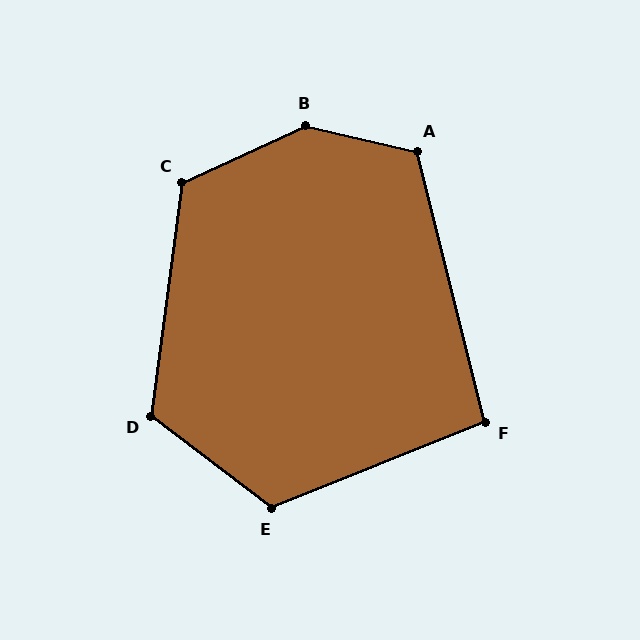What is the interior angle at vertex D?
Approximately 120 degrees (obtuse).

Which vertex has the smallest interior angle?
F, at approximately 98 degrees.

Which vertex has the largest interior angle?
B, at approximately 142 degrees.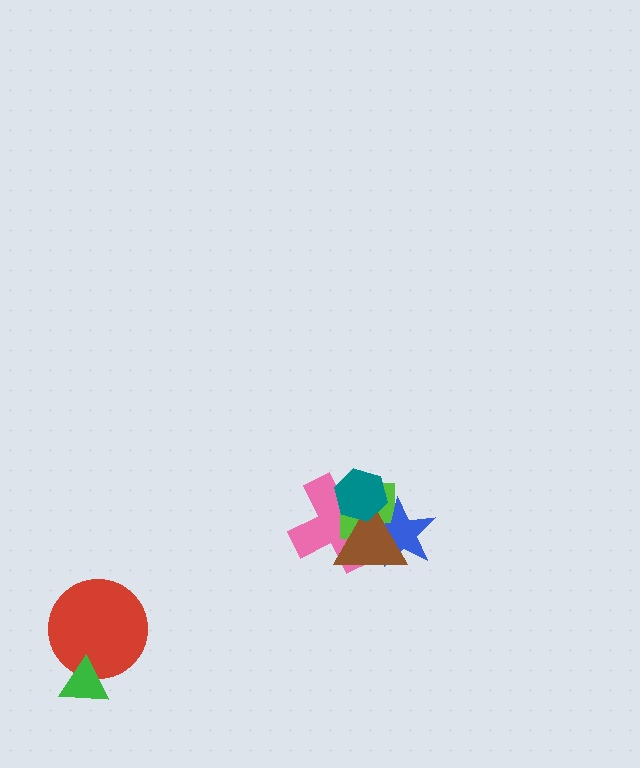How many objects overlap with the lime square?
4 objects overlap with the lime square.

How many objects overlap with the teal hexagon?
4 objects overlap with the teal hexagon.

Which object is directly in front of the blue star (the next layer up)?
The brown triangle is directly in front of the blue star.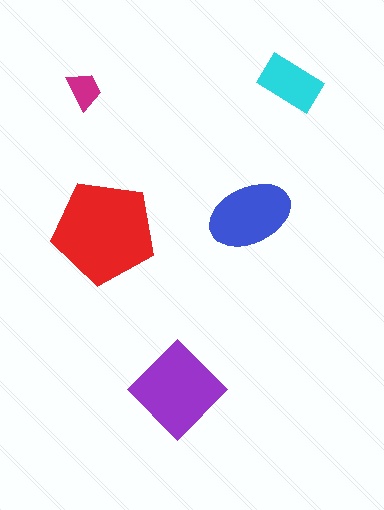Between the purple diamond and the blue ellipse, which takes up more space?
The purple diamond.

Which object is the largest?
The red pentagon.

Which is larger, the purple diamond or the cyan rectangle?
The purple diamond.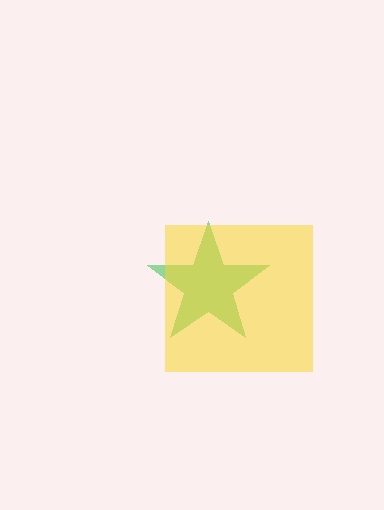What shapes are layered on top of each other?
The layered shapes are: a green star, a yellow square.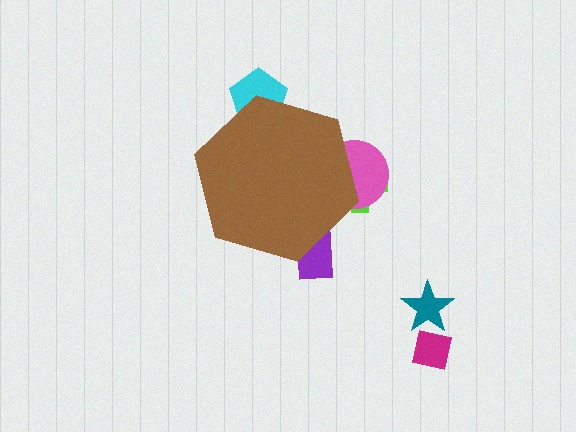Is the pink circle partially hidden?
Yes, the pink circle is partially hidden behind the brown hexagon.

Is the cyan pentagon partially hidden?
Yes, the cyan pentagon is partially hidden behind the brown hexagon.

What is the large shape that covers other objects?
A brown hexagon.